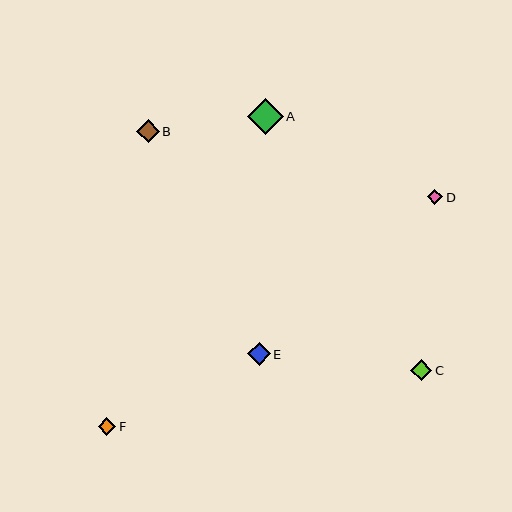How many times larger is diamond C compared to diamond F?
Diamond C is approximately 1.2 times the size of diamond F.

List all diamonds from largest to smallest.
From largest to smallest: A, E, B, C, F, D.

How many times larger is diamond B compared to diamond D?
Diamond B is approximately 1.4 times the size of diamond D.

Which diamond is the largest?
Diamond A is the largest with a size of approximately 36 pixels.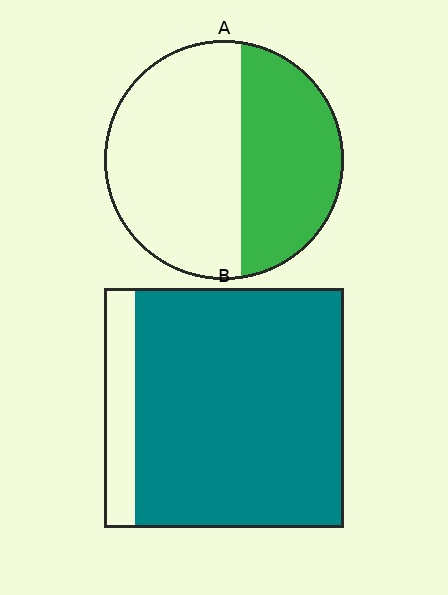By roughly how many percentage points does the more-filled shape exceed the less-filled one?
By roughly 45 percentage points (B over A).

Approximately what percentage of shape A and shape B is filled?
A is approximately 40% and B is approximately 85%.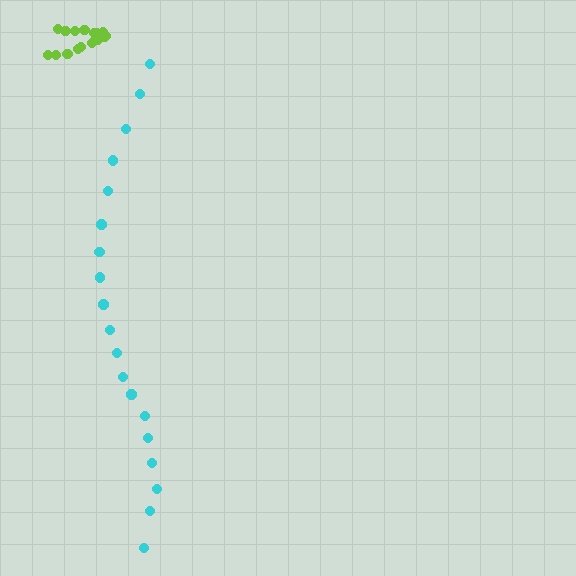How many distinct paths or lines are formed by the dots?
There are 2 distinct paths.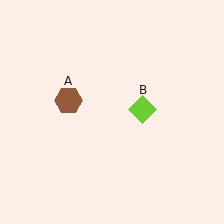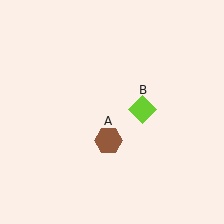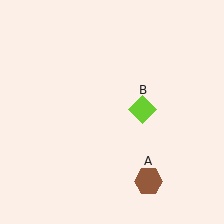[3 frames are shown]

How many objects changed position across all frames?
1 object changed position: brown hexagon (object A).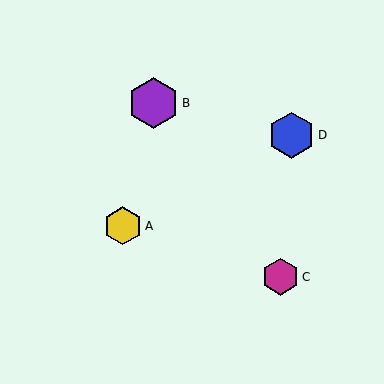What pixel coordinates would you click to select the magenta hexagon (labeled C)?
Click at (281, 277) to select the magenta hexagon C.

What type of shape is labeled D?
Shape D is a blue hexagon.